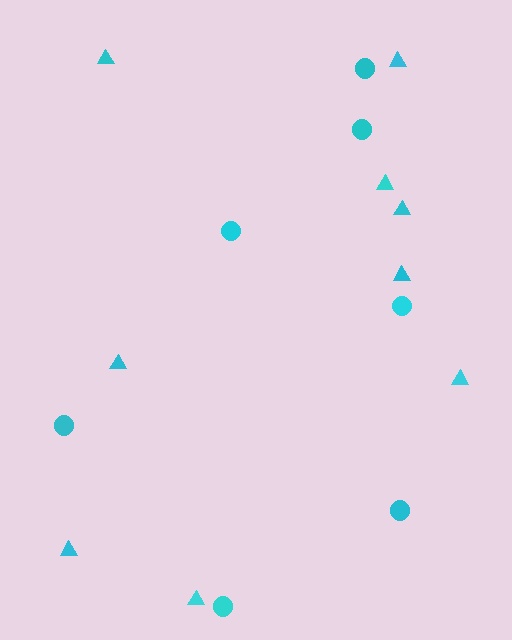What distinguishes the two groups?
There are 2 groups: one group of circles (7) and one group of triangles (9).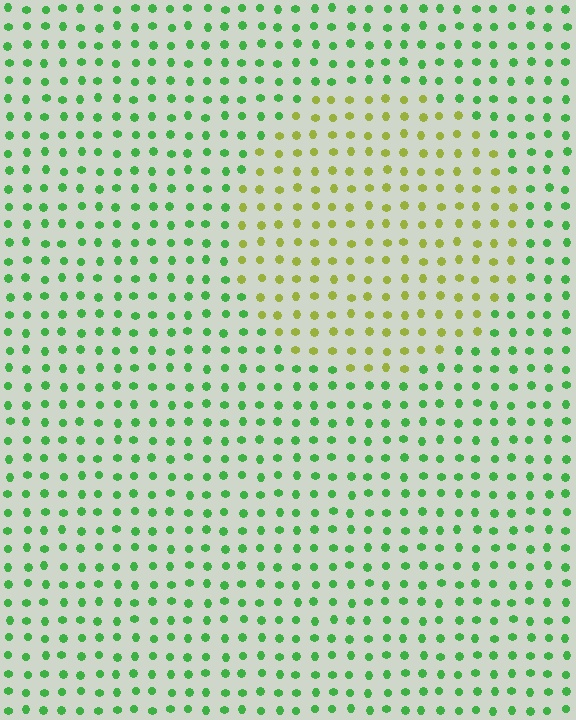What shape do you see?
I see a circle.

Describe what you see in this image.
The image is filled with small green elements in a uniform arrangement. A circle-shaped region is visible where the elements are tinted to a slightly different hue, forming a subtle color boundary.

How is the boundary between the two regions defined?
The boundary is defined purely by a slight shift in hue (about 51 degrees). Spacing, size, and orientation are identical on both sides.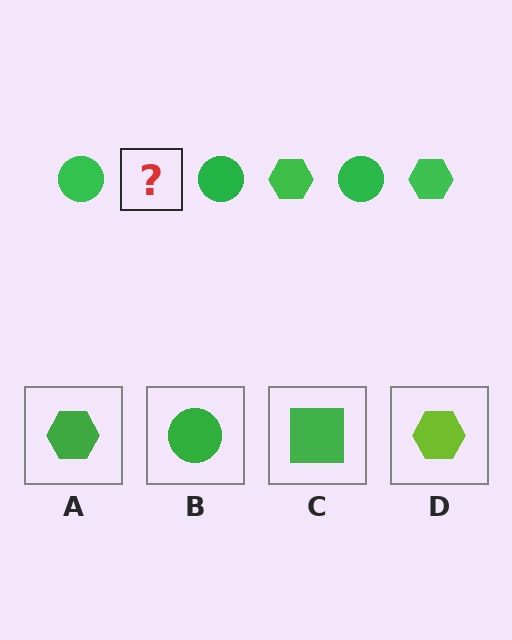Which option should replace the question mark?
Option A.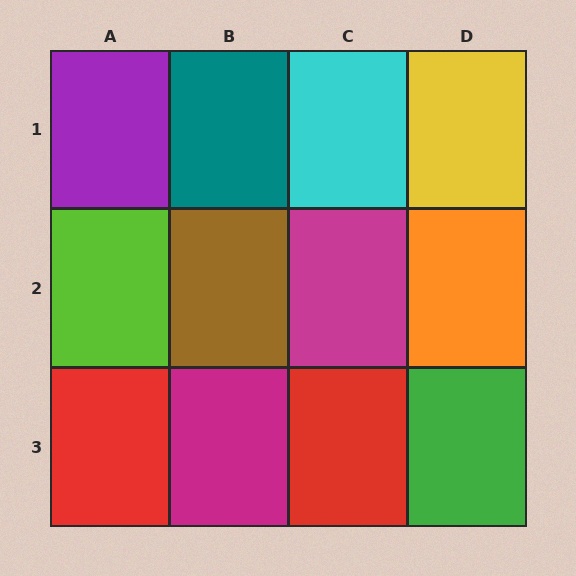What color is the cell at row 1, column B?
Teal.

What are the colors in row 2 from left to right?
Lime, brown, magenta, orange.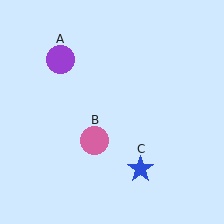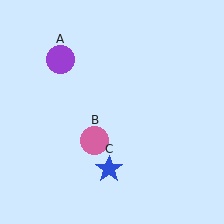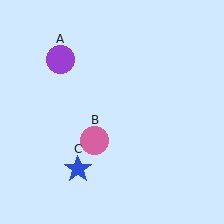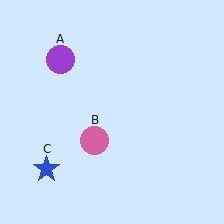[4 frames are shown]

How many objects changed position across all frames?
1 object changed position: blue star (object C).